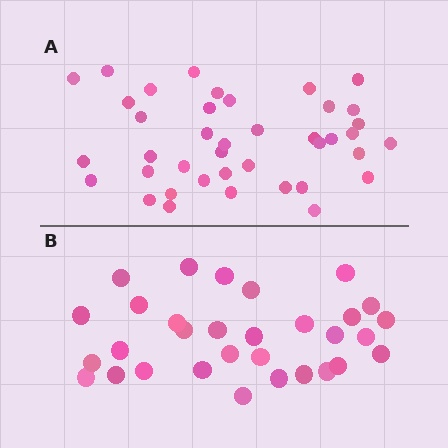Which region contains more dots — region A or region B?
Region A (the top region) has more dots.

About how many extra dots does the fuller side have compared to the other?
Region A has roughly 8 or so more dots than region B.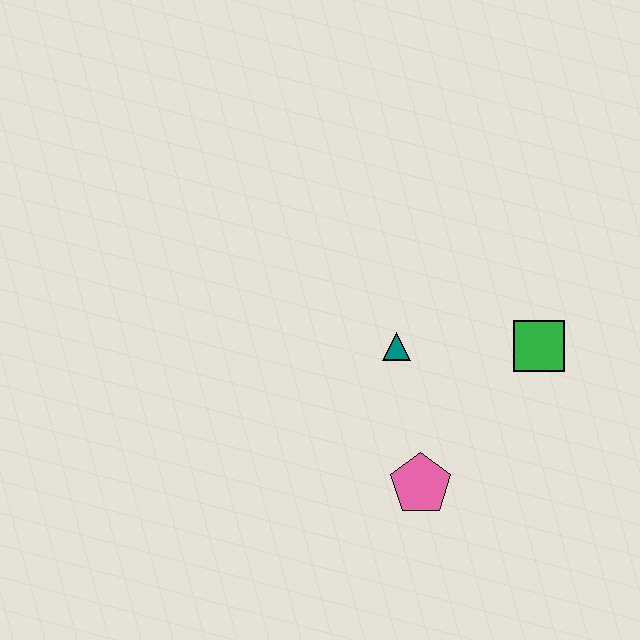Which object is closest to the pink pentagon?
The teal triangle is closest to the pink pentagon.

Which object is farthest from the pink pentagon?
The green square is farthest from the pink pentagon.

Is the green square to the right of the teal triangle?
Yes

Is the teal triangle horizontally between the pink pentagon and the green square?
No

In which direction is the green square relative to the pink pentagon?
The green square is above the pink pentagon.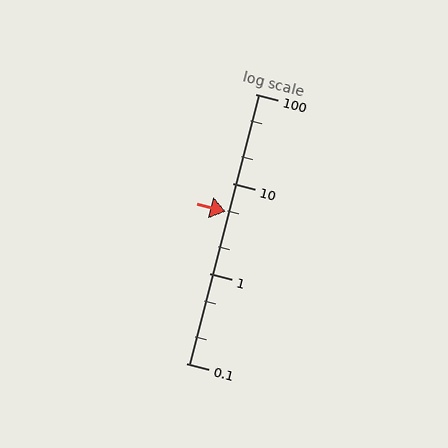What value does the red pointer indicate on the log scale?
The pointer indicates approximately 4.9.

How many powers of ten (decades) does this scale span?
The scale spans 3 decades, from 0.1 to 100.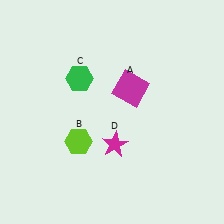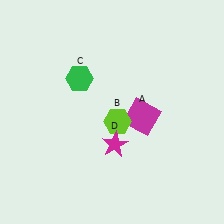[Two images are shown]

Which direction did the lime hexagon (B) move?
The lime hexagon (B) moved right.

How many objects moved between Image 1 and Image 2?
2 objects moved between the two images.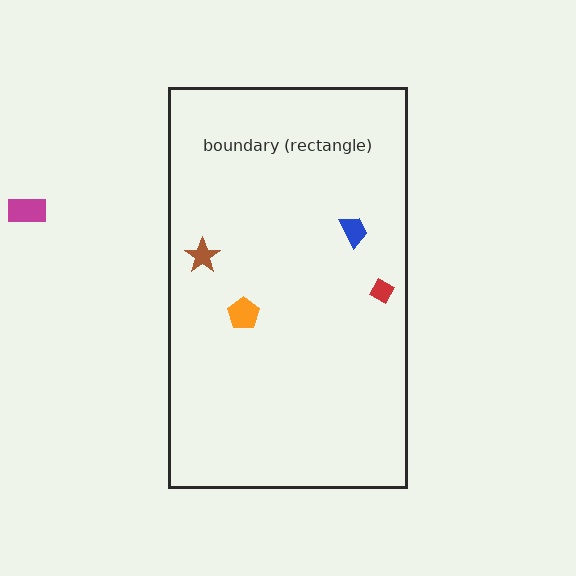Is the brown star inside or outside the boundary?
Inside.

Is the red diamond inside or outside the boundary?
Inside.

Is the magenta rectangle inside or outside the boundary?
Outside.